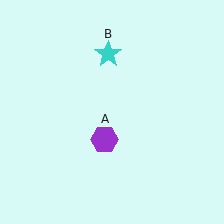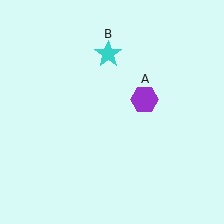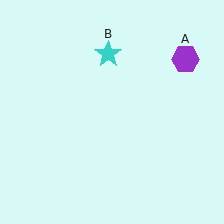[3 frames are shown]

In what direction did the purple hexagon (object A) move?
The purple hexagon (object A) moved up and to the right.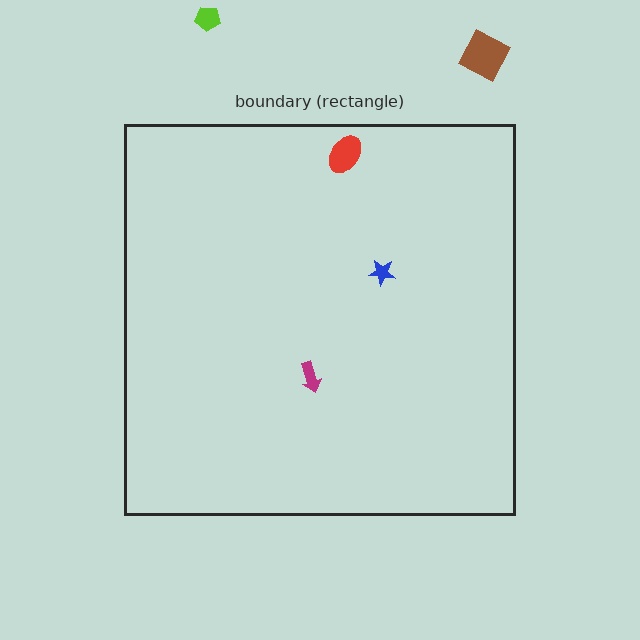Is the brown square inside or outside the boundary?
Outside.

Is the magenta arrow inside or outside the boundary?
Inside.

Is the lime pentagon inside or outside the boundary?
Outside.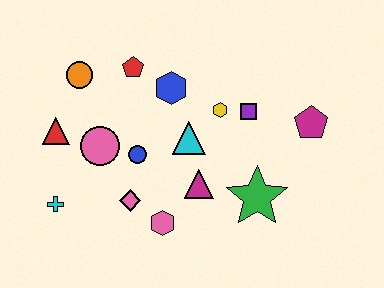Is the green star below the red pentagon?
Yes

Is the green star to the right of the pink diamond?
Yes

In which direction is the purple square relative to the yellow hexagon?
The purple square is to the right of the yellow hexagon.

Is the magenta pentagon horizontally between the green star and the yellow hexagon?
No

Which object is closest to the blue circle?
The pink circle is closest to the blue circle.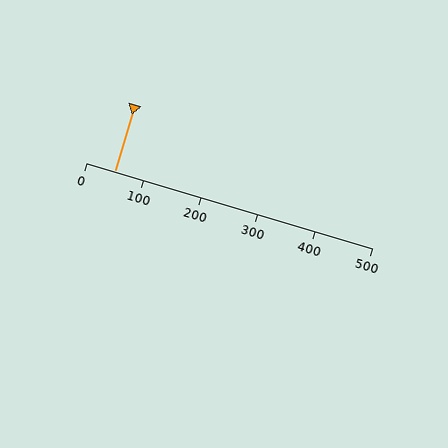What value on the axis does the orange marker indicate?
The marker indicates approximately 50.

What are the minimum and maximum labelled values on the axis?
The axis runs from 0 to 500.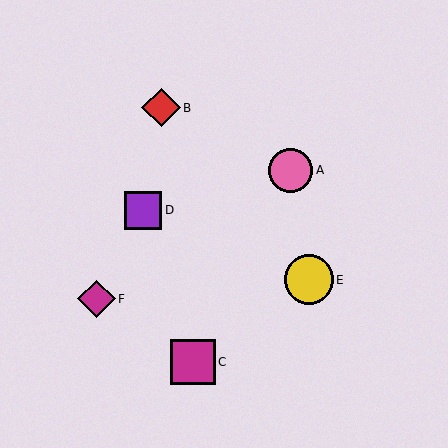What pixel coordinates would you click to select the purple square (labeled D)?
Click at (143, 210) to select the purple square D.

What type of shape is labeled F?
Shape F is a magenta diamond.